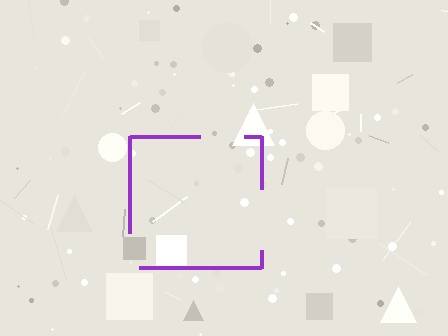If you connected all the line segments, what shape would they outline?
They would outline a square.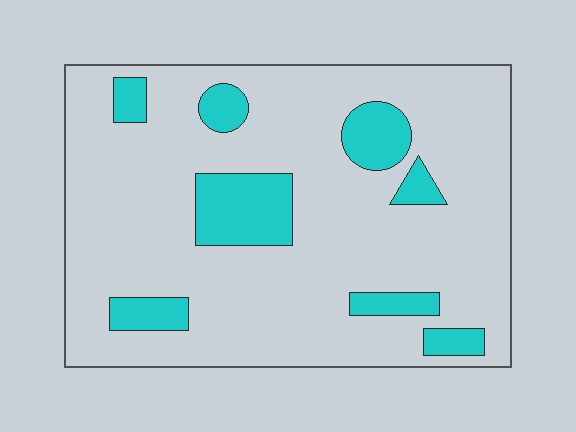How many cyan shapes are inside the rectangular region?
8.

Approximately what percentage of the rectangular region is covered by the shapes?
Approximately 15%.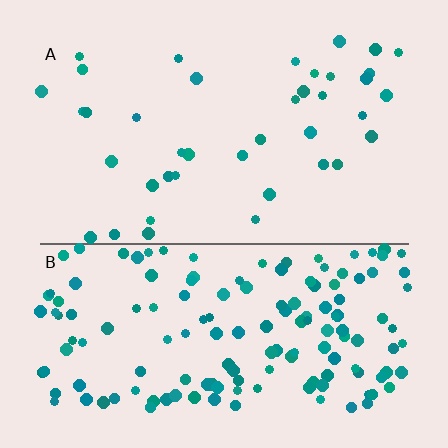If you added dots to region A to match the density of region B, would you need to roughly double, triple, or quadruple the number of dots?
Approximately quadruple.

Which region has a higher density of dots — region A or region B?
B (the bottom).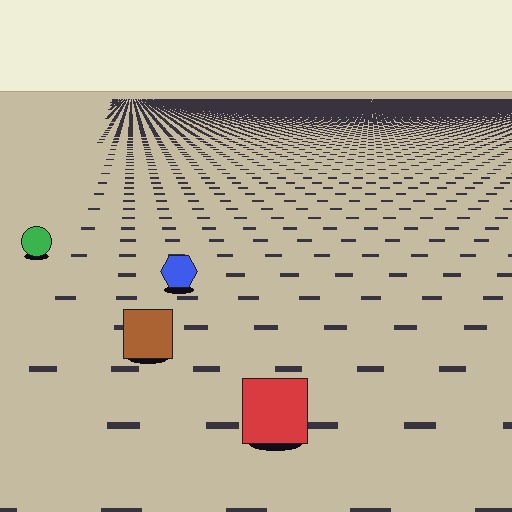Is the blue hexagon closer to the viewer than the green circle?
Yes. The blue hexagon is closer — you can tell from the texture gradient: the ground texture is coarser near it.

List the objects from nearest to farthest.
From nearest to farthest: the red square, the brown square, the blue hexagon, the green circle.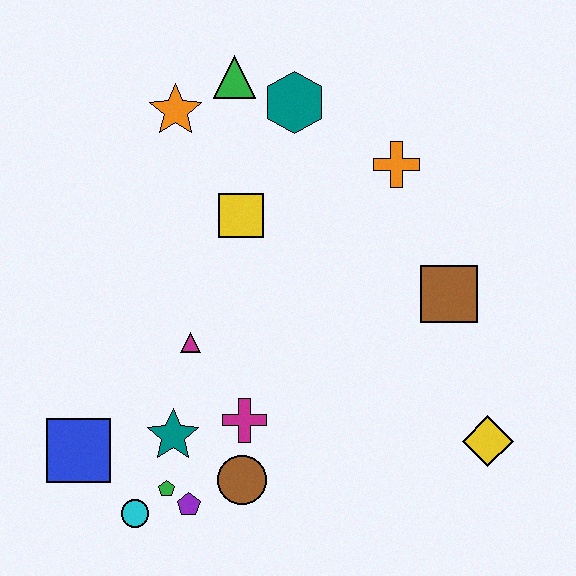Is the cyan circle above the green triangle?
No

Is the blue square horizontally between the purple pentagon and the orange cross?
No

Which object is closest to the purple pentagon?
The green pentagon is closest to the purple pentagon.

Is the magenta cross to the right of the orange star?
Yes